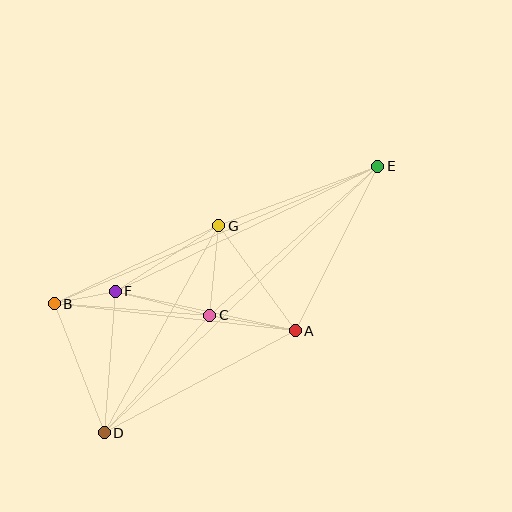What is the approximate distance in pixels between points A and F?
The distance between A and F is approximately 184 pixels.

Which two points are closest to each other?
Points B and F are closest to each other.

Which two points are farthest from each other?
Points D and E are farthest from each other.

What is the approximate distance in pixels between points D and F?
The distance between D and F is approximately 142 pixels.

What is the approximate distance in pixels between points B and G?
The distance between B and G is approximately 182 pixels.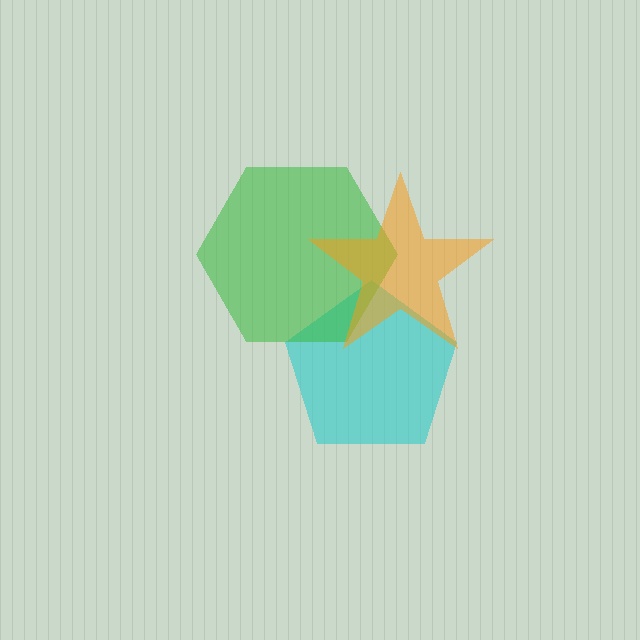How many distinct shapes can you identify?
There are 3 distinct shapes: a cyan pentagon, a green hexagon, an orange star.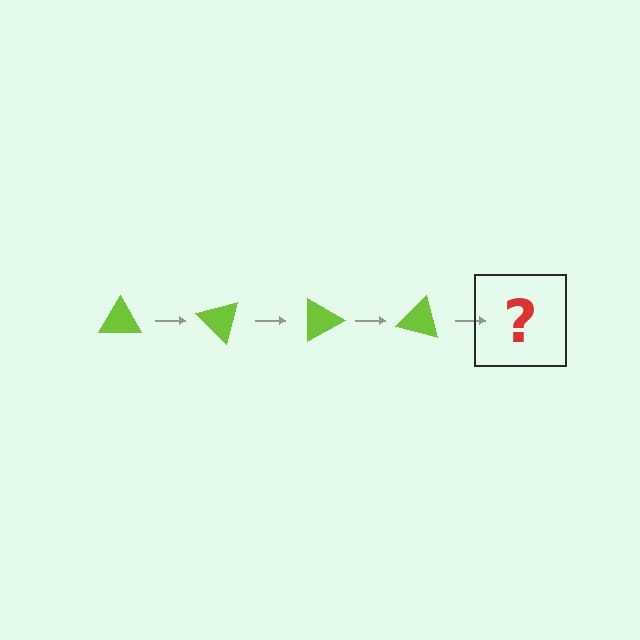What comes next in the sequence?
The next element should be a lime triangle rotated 180 degrees.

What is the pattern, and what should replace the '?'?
The pattern is that the triangle rotates 45 degrees each step. The '?' should be a lime triangle rotated 180 degrees.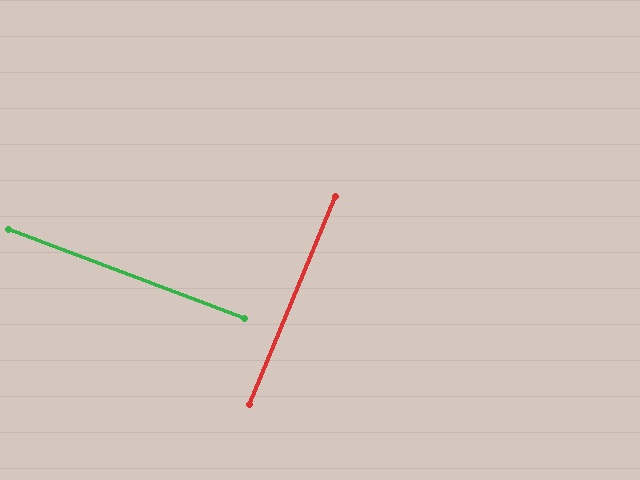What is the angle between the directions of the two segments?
Approximately 88 degrees.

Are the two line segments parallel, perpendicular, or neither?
Perpendicular — they meet at approximately 88°.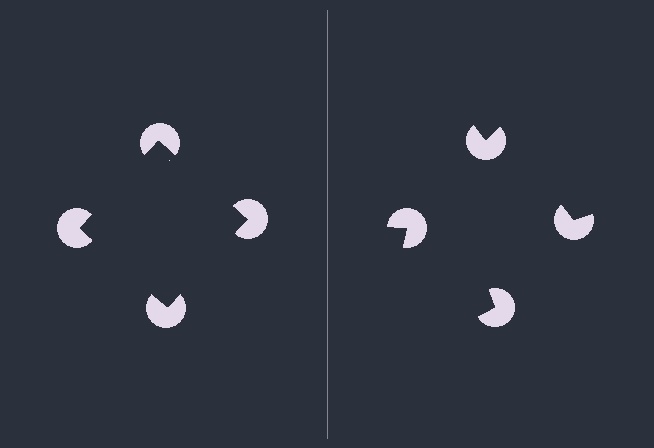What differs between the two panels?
The pac-man discs are positioned identically on both sides; only the wedge orientations differ. On the left they align to a square; on the right they are misaligned.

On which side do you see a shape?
An illusory square appears on the left side. On the right side the wedge cuts are rotated, so no coherent shape forms.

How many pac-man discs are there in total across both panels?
8 — 4 on each side.